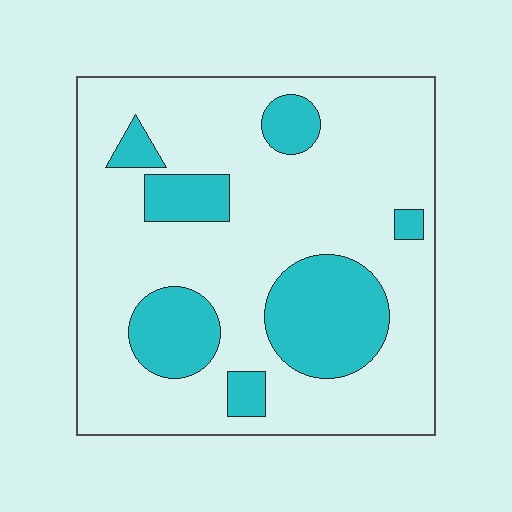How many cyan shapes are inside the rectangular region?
7.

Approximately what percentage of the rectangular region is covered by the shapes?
Approximately 25%.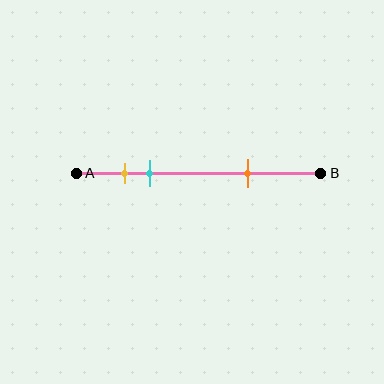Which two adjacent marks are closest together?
The yellow and cyan marks are the closest adjacent pair.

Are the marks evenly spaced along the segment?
No, the marks are not evenly spaced.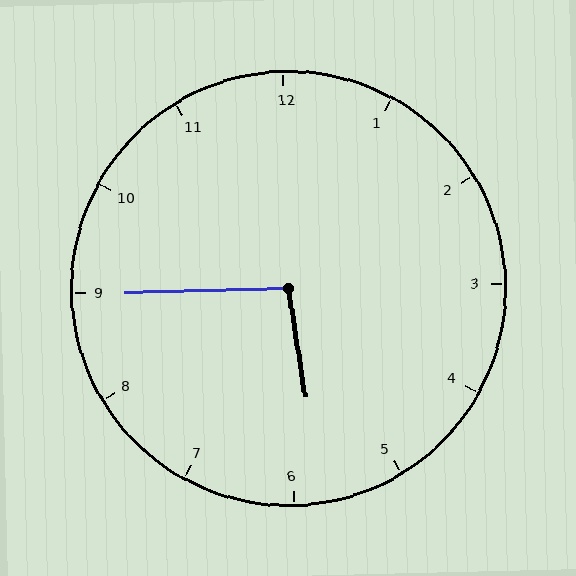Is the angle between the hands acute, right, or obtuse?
It is obtuse.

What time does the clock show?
5:45.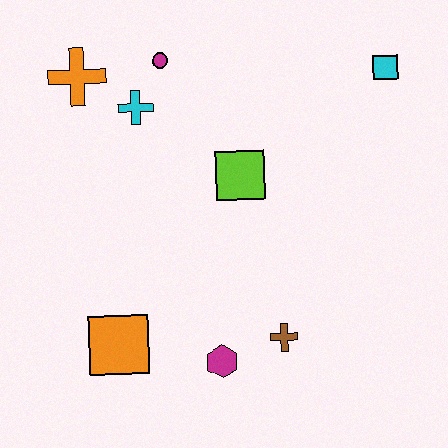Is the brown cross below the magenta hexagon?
No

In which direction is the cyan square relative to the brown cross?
The cyan square is above the brown cross.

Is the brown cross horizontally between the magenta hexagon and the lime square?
No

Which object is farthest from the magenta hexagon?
The cyan square is farthest from the magenta hexagon.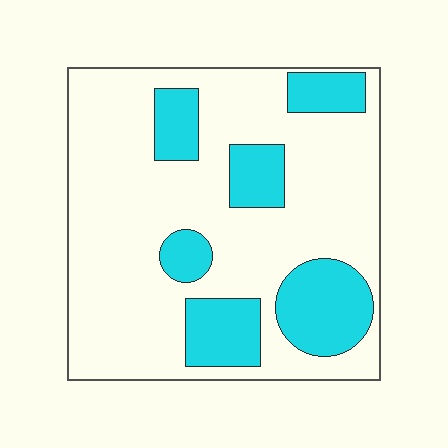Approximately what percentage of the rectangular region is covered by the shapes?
Approximately 25%.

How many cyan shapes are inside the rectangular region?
6.